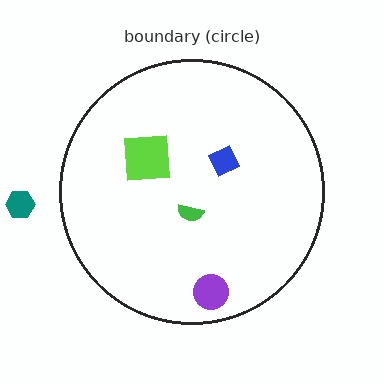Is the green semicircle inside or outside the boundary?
Inside.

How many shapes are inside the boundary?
4 inside, 1 outside.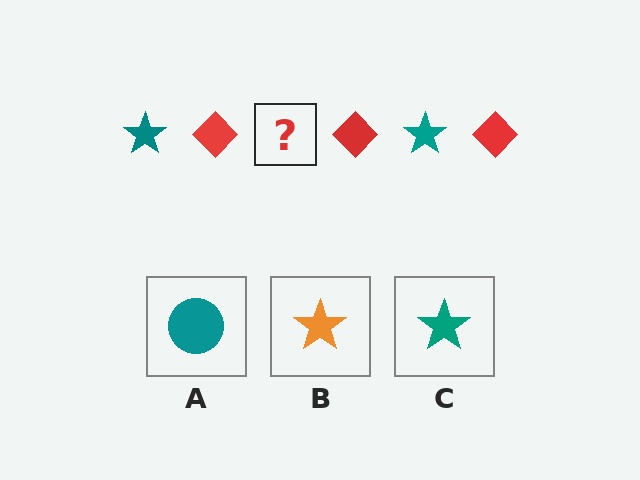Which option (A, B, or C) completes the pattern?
C.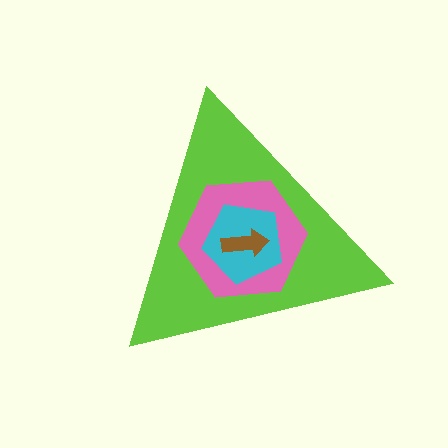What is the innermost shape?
The brown arrow.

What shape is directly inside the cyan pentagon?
The brown arrow.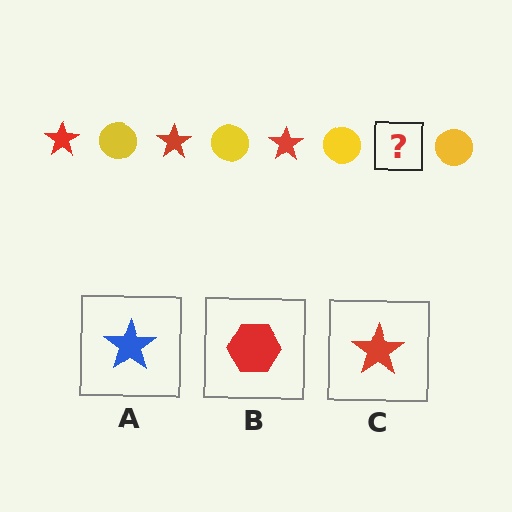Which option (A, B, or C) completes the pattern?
C.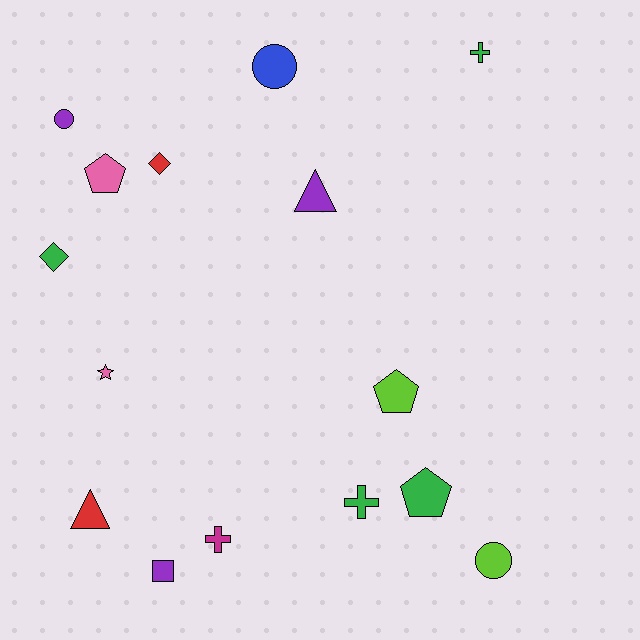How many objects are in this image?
There are 15 objects.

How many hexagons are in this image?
There are no hexagons.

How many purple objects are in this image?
There are 3 purple objects.